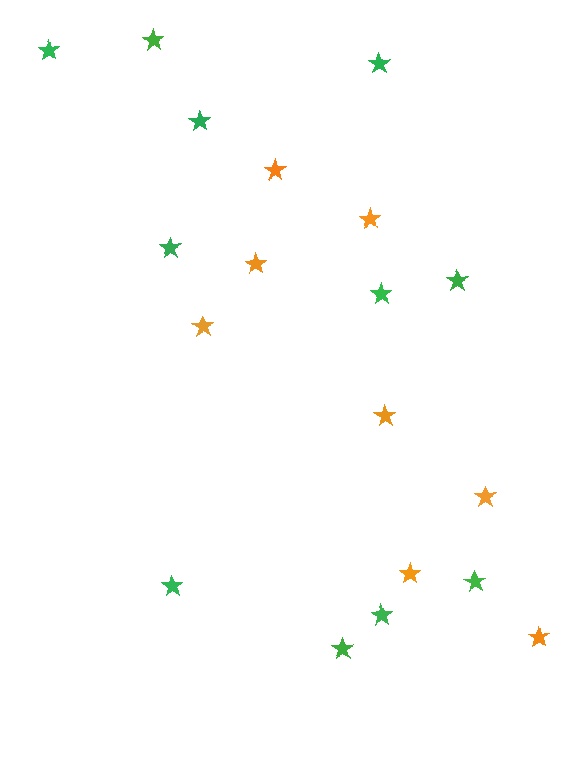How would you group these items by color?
There are 2 groups: one group of orange stars (8) and one group of green stars (11).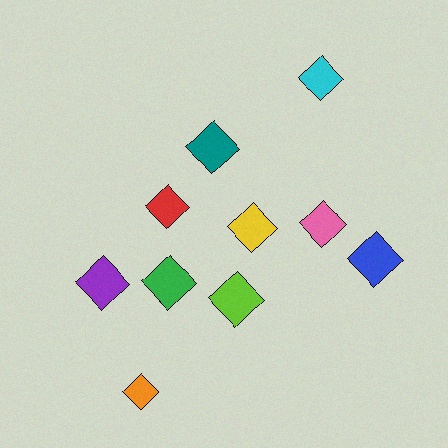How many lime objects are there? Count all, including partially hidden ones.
There is 1 lime object.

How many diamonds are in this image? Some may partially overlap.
There are 10 diamonds.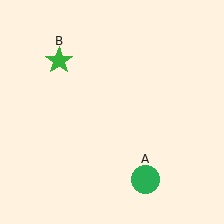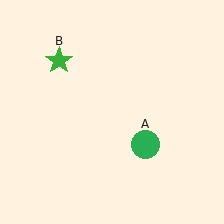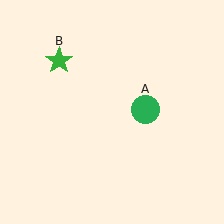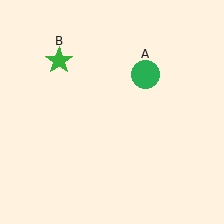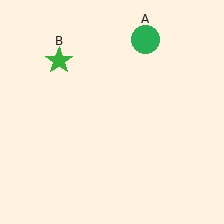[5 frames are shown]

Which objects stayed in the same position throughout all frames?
Green star (object B) remained stationary.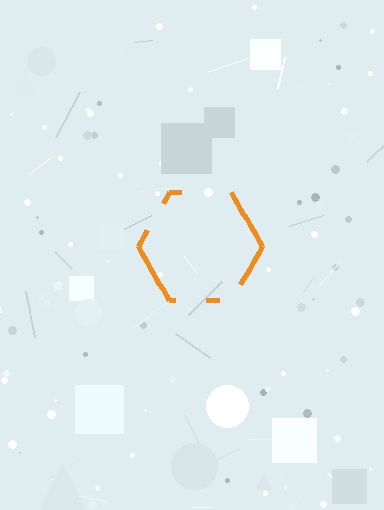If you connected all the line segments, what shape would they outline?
They would outline a hexagon.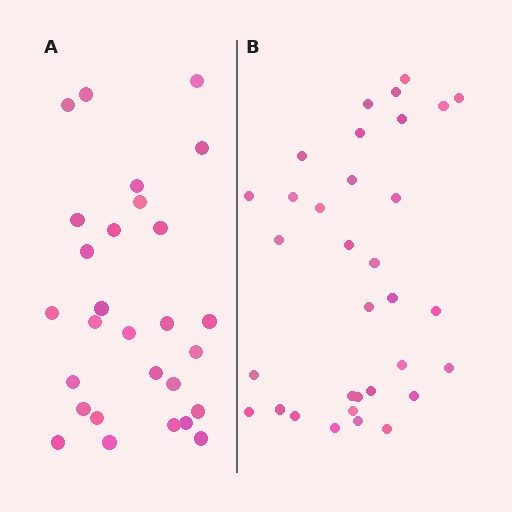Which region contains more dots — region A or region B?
Region B (the right region) has more dots.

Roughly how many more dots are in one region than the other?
Region B has about 5 more dots than region A.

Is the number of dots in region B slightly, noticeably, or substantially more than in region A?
Region B has only slightly more — the two regions are fairly close. The ratio is roughly 1.2 to 1.